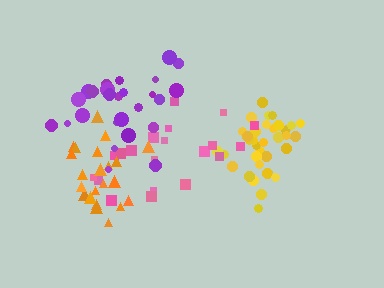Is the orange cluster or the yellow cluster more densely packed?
Yellow.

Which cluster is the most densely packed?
Yellow.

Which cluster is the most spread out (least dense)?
Pink.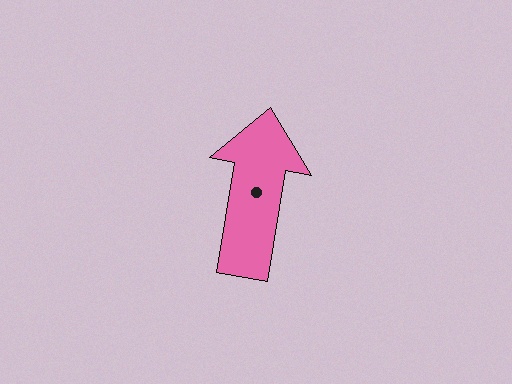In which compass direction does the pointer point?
North.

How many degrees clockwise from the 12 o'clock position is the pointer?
Approximately 10 degrees.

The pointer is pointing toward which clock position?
Roughly 12 o'clock.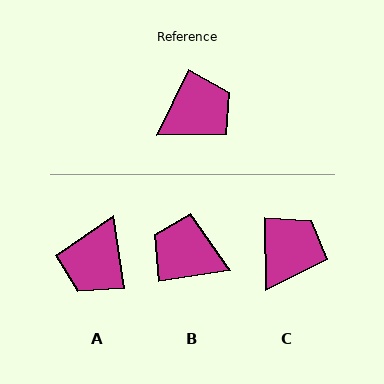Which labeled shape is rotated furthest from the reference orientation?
A, about 145 degrees away.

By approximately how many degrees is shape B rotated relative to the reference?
Approximately 124 degrees counter-clockwise.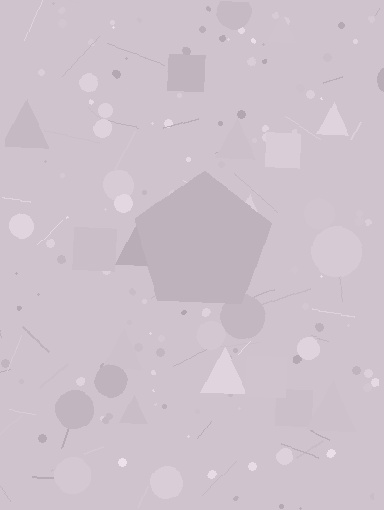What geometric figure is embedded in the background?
A pentagon is embedded in the background.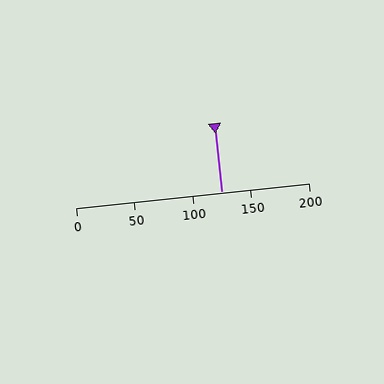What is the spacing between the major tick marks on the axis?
The major ticks are spaced 50 apart.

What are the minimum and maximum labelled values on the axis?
The axis runs from 0 to 200.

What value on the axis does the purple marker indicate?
The marker indicates approximately 125.